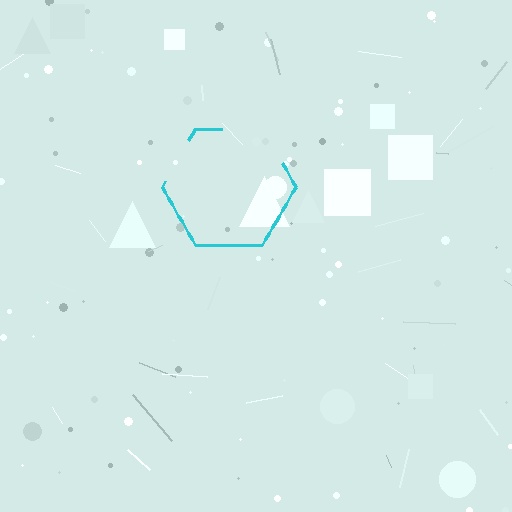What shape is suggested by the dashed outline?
The dashed outline suggests a hexagon.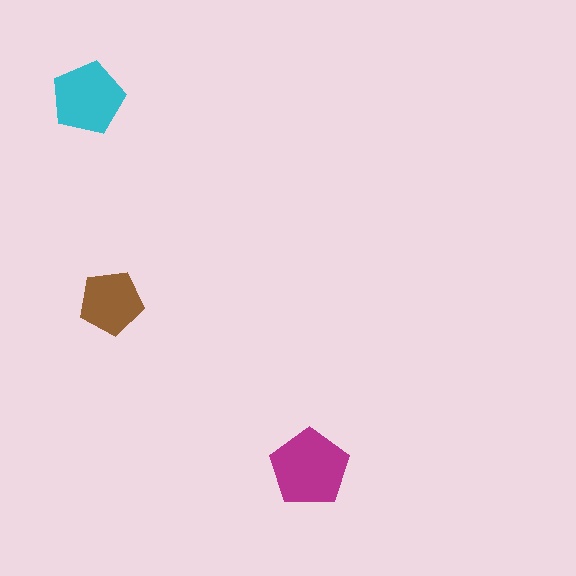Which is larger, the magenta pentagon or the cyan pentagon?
The magenta one.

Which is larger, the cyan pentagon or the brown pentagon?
The cyan one.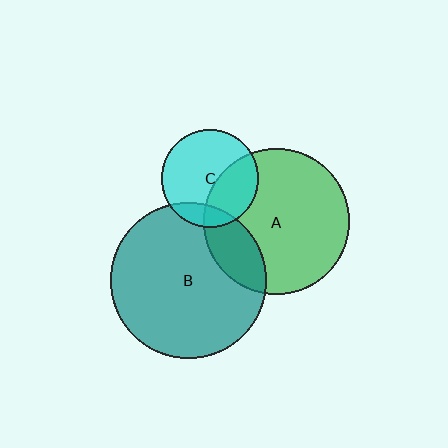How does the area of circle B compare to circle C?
Approximately 2.5 times.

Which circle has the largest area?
Circle B (teal).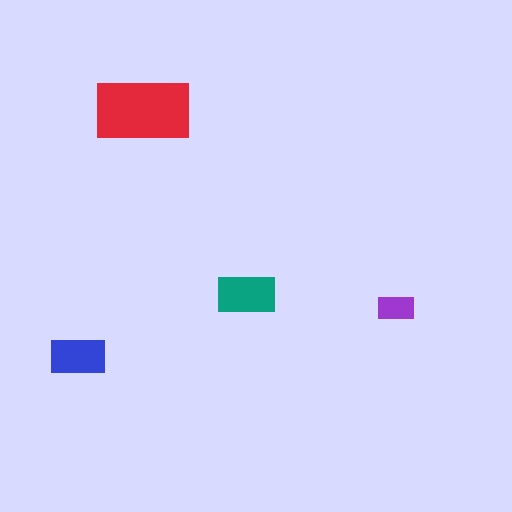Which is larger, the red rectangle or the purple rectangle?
The red one.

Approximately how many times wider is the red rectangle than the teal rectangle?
About 1.5 times wider.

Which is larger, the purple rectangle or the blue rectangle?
The blue one.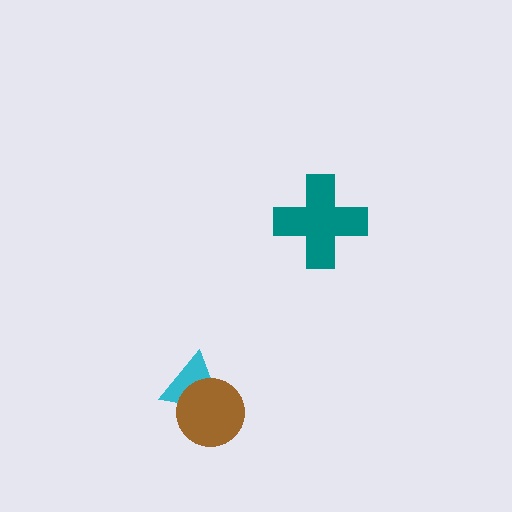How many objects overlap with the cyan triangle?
1 object overlaps with the cyan triangle.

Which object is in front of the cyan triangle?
The brown circle is in front of the cyan triangle.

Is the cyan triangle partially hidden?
Yes, it is partially covered by another shape.